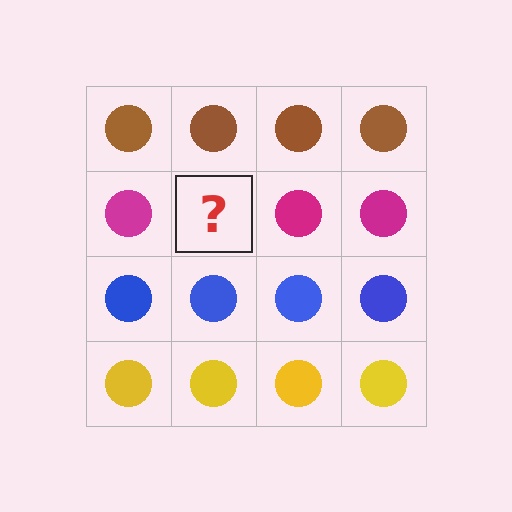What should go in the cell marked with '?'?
The missing cell should contain a magenta circle.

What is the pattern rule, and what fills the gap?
The rule is that each row has a consistent color. The gap should be filled with a magenta circle.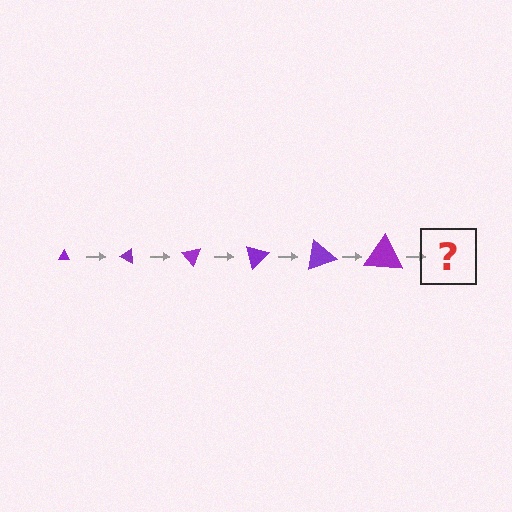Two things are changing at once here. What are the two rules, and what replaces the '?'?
The two rules are that the triangle grows larger each step and it rotates 25 degrees each step. The '?' should be a triangle, larger than the previous one and rotated 150 degrees from the start.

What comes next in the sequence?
The next element should be a triangle, larger than the previous one and rotated 150 degrees from the start.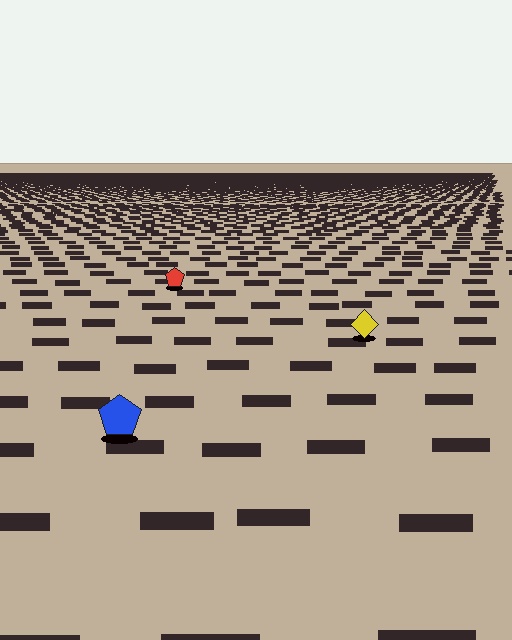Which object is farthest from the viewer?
The red pentagon is farthest from the viewer. It appears smaller and the ground texture around it is denser.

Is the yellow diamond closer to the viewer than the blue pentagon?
No. The blue pentagon is closer — you can tell from the texture gradient: the ground texture is coarser near it.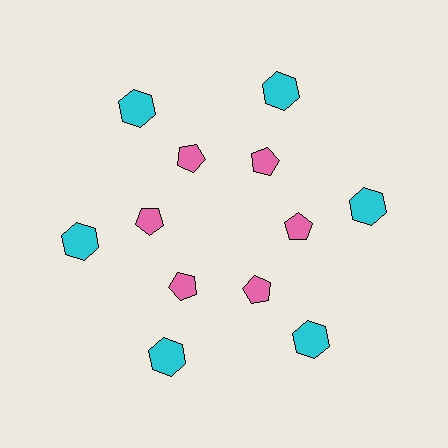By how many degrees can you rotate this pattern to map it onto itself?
The pattern maps onto itself every 60 degrees of rotation.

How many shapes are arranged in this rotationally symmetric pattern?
There are 12 shapes, arranged in 6 groups of 2.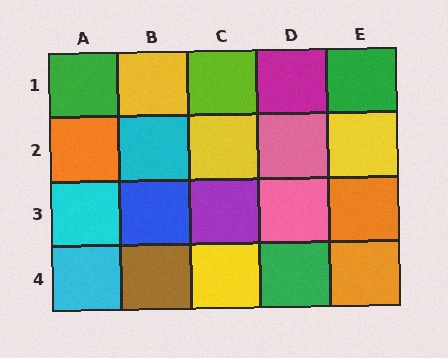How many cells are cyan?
3 cells are cyan.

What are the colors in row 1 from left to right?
Green, yellow, lime, magenta, green.